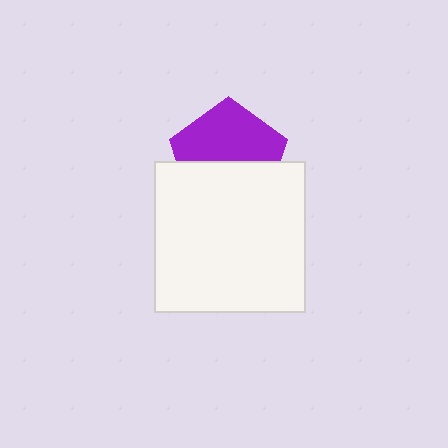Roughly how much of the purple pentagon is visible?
About half of it is visible (roughly 54%).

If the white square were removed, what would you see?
You would see the complete purple pentagon.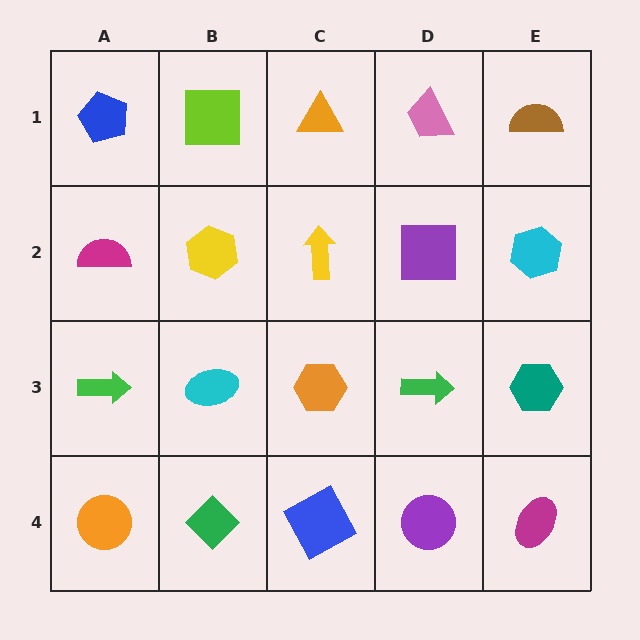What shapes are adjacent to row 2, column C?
An orange triangle (row 1, column C), an orange hexagon (row 3, column C), a yellow hexagon (row 2, column B), a purple square (row 2, column D).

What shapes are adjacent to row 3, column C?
A yellow arrow (row 2, column C), a blue square (row 4, column C), a cyan ellipse (row 3, column B), a green arrow (row 3, column D).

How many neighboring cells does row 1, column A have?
2.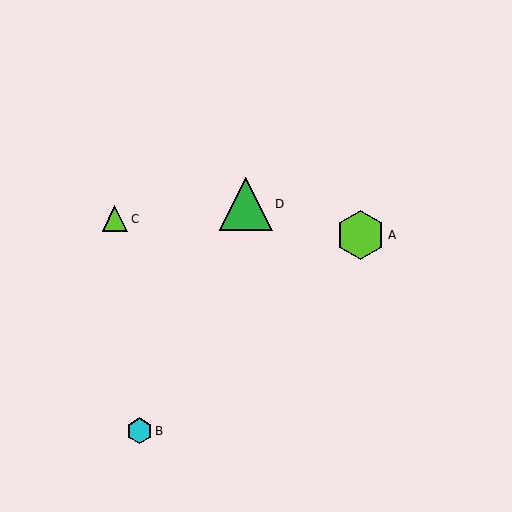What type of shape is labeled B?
Shape B is a cyan hexagon.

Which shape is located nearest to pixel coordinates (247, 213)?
The green triangle (labeled D) at (246, 204) is nearest to that location.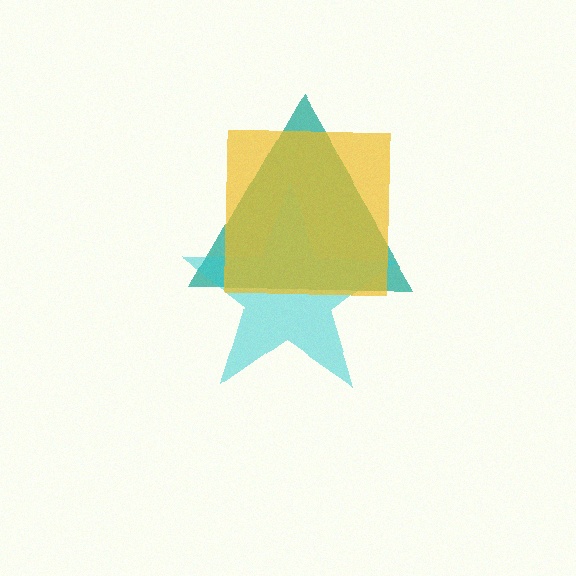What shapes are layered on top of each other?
The layered shapes are: a teal triangle, a cyan star, a yellow square.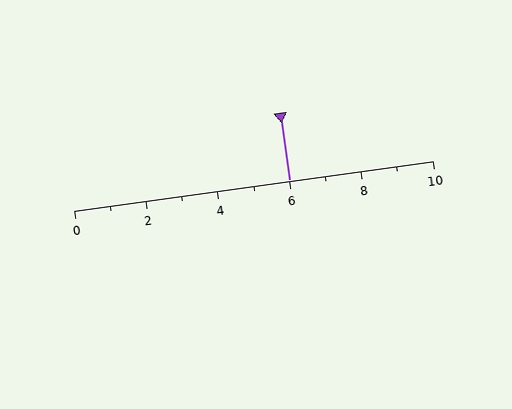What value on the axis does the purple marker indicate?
The marker indicates approximately 6.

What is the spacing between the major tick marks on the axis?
The major ticks are spaced 2 apart.